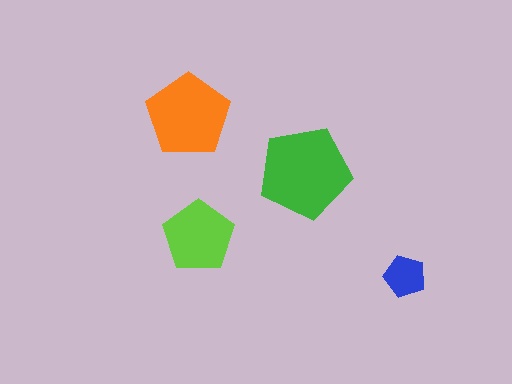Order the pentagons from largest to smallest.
the green one, the orange one, the lime one, the blue one.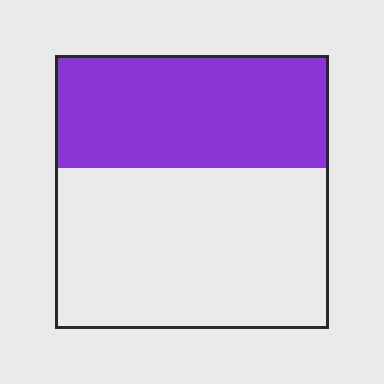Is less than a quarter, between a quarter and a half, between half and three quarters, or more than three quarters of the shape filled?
Between a quarter and a half.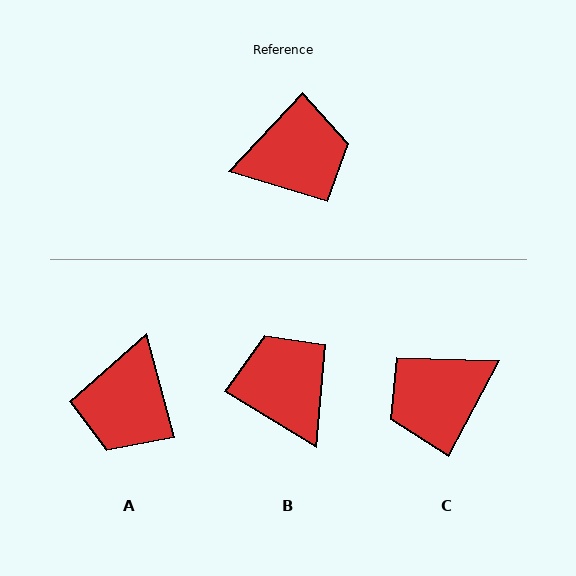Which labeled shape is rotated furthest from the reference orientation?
C, about 165 degrees away.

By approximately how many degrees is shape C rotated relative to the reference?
Approximately 165 degrees clockwise.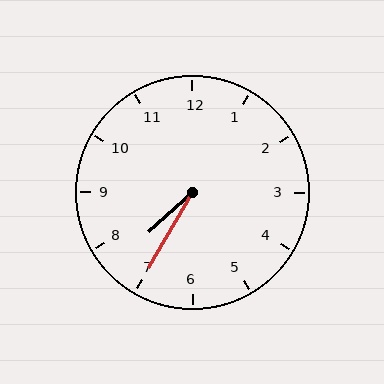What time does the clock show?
7:35.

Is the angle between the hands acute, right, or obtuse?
It is acute.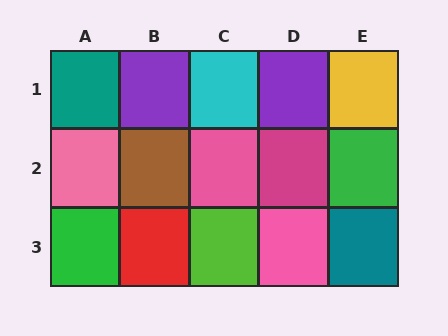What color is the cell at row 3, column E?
Teal.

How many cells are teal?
2 cells are teal.